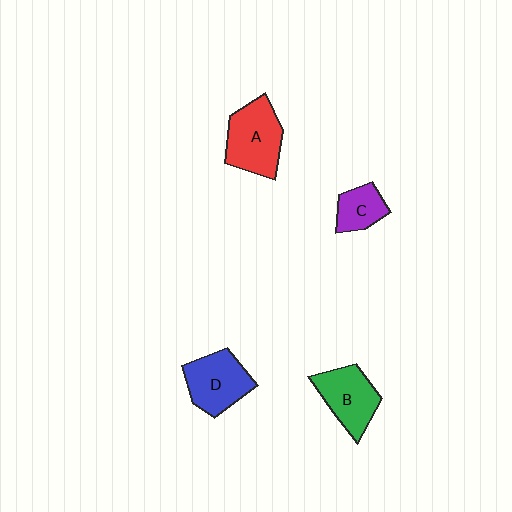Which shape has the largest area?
Shape A (red).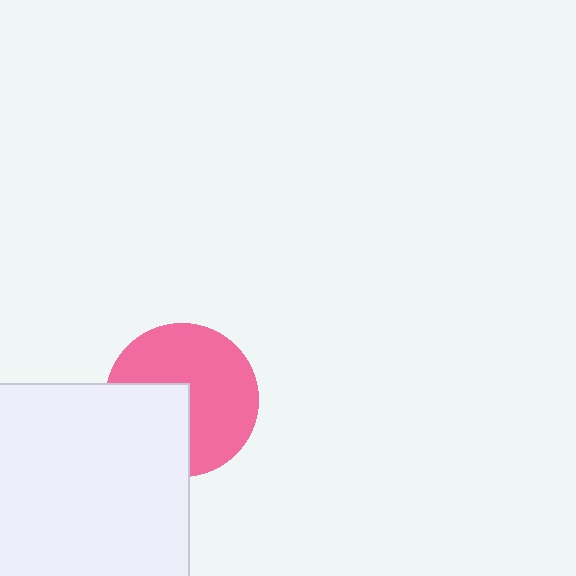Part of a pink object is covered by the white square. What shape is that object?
It is a circle.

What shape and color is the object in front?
The object in front is a white square.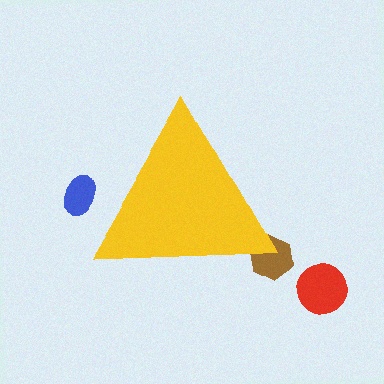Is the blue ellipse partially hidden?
Yes, the blue ellipse is partially hidden behind the yellow triangle.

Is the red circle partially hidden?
No, the red circle is fully visible.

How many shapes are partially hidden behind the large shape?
2 shapes are partially hidden.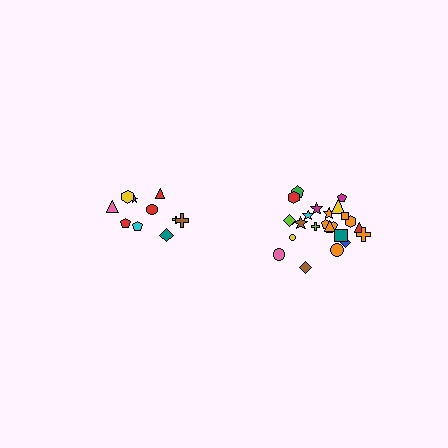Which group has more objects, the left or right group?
The right group.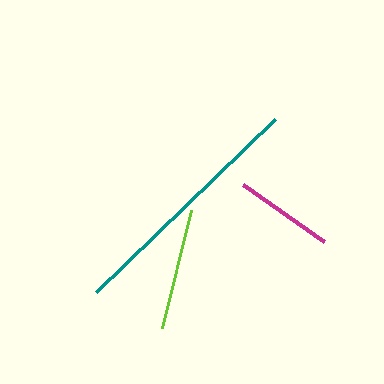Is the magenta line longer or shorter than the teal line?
The teal line is longer than the magenta line.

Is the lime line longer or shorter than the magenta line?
The lime line is longer than the magenta line.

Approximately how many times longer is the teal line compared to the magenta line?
The teal line is approximately 2.5 times the length of the magenta line.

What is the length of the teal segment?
The teal segment is approximately 248 pixels long.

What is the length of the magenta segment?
The magenta segment is approximately 100 pixels long.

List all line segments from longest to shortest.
From longest to shortest: teal, lime, magenta.